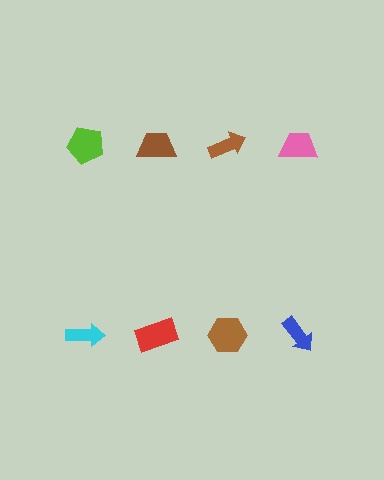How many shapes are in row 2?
4 shapes.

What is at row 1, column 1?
A lime pentagon.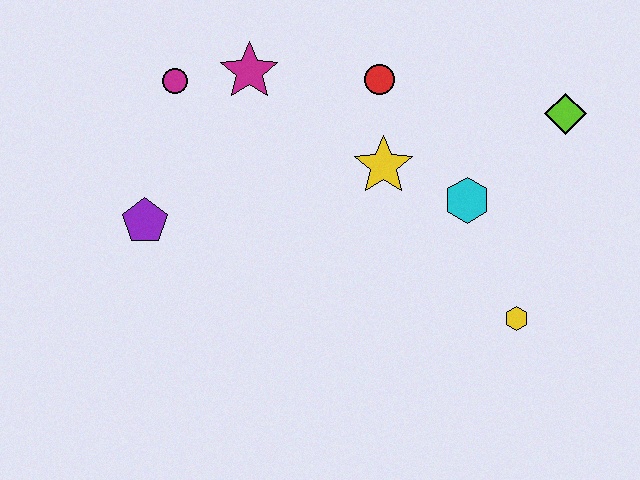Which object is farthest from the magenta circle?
The yellow hexagon is farthest from the magenta circle.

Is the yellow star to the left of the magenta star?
No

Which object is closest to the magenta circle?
The magenta star is closest to the magenta circle.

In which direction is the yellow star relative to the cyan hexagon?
The yellow star is to the left of the cyan hexagon.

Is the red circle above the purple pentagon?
Yes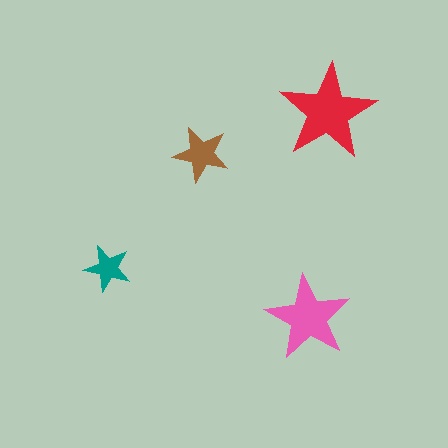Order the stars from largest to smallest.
the red one, the pink one, the brown one, the teal one.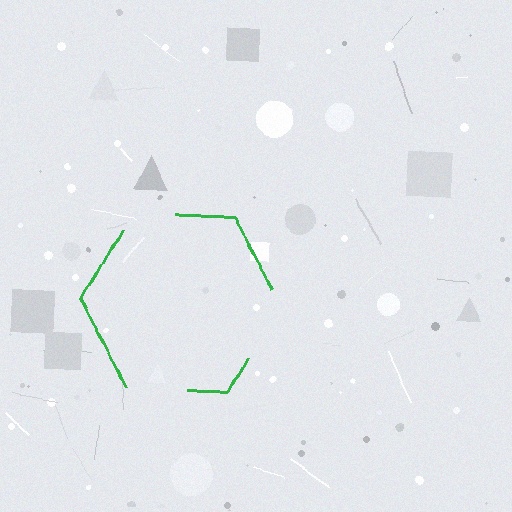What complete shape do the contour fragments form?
The contour fragments form a hexagon.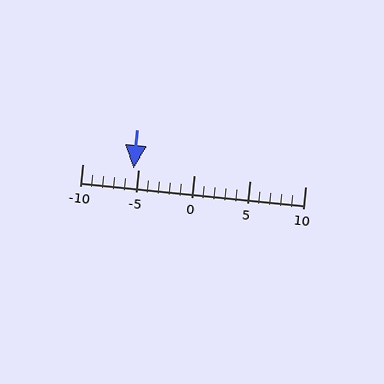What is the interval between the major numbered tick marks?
The major tick marks are spaced 5 units apart.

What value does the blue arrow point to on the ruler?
The blue arrow points to approximately -5.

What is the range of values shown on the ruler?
The ruler shows values from -10 to 10.